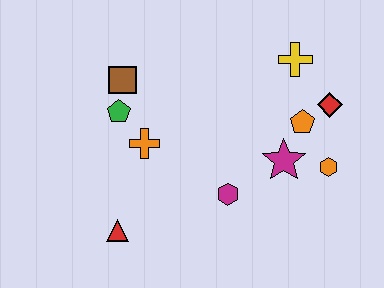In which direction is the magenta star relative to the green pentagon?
The magenta star is to the right of the green pentagon.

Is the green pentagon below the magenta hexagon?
No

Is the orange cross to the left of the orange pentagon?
Yes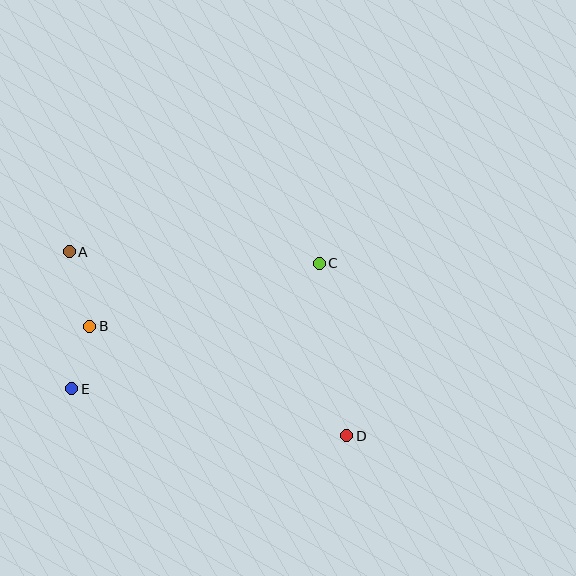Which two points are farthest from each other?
Points A and D are farthest from each other.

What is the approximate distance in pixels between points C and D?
The distance between C and D is approximately 175 pixels.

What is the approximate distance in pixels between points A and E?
The distance between A and E is approximately 137 pixels.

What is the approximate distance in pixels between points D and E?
The distance between D and E is approximately 279 pixels.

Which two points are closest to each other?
Points B and E are closest to each other.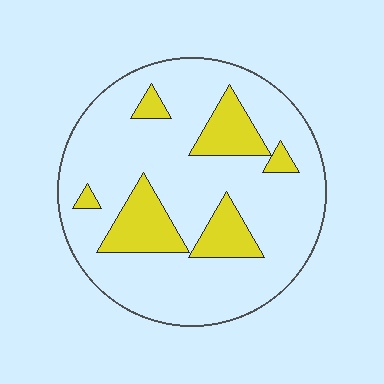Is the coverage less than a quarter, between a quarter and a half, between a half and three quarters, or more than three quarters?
Less than a quarter.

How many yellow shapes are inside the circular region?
6.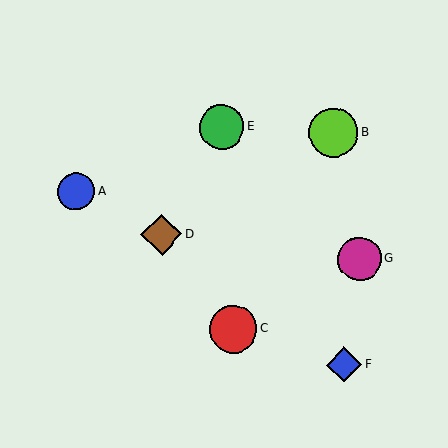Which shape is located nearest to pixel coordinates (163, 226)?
The brown diamond (labeled D) at (161, 235) is nearest to that location.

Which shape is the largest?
The lime circle (labeled B) is the largest.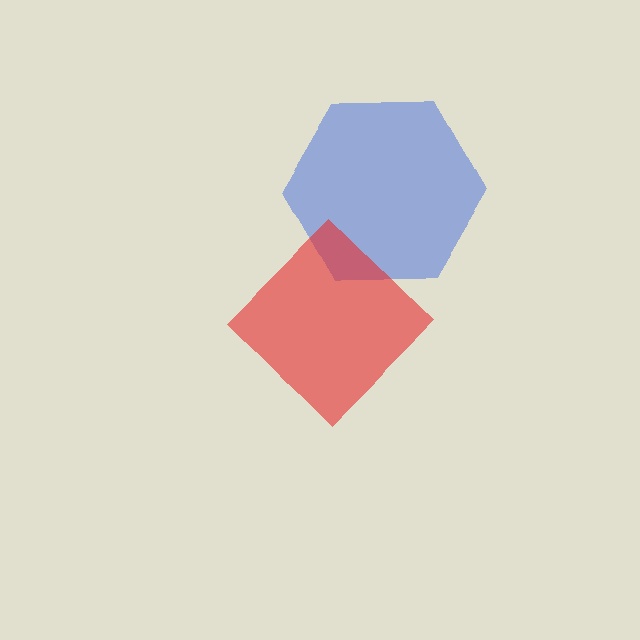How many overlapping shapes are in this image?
There are 2 overlapping shapes in the image.